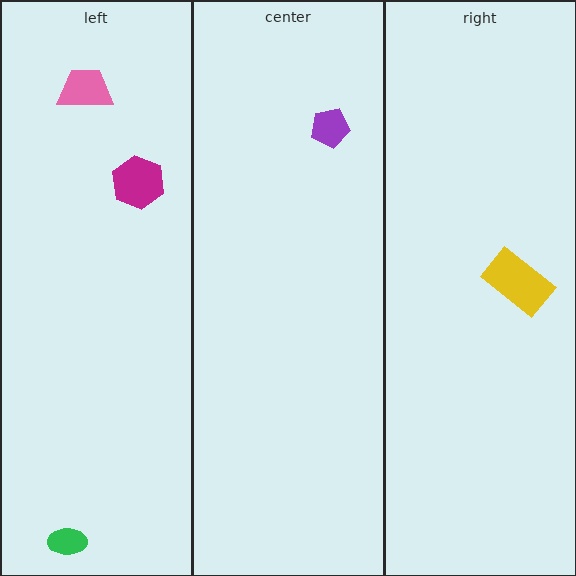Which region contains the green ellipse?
The left region.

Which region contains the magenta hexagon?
The left region.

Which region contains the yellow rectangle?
The right region.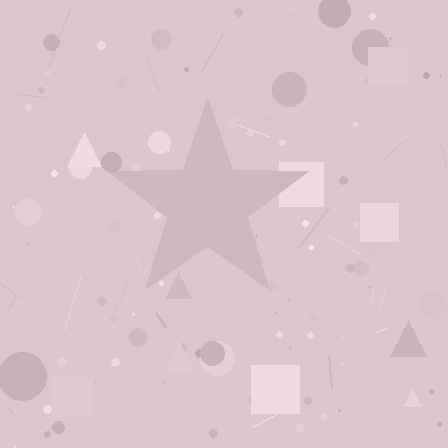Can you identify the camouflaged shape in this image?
The camouflaged shape is a star.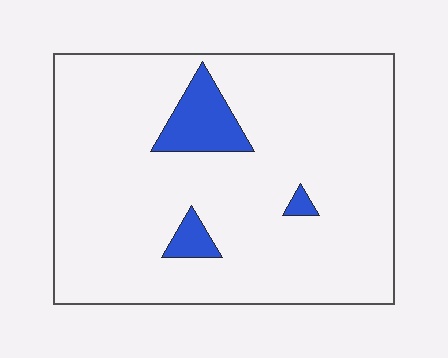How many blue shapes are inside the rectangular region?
3.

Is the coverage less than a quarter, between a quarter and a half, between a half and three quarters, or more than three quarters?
Less than a quarter.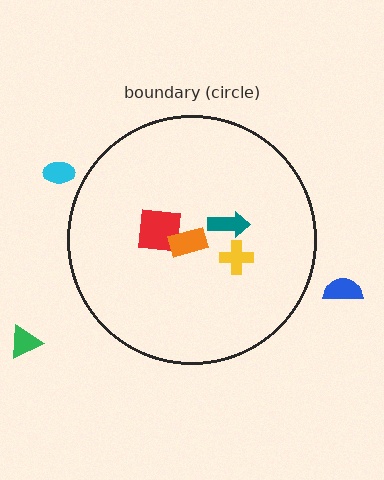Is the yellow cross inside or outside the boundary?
Inside.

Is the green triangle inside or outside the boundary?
Outside.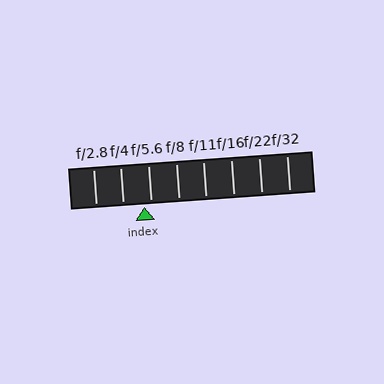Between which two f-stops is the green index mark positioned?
The index mark is between f/4 and f/5.6.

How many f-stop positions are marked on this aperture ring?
There are 8 f-stop positions marked.